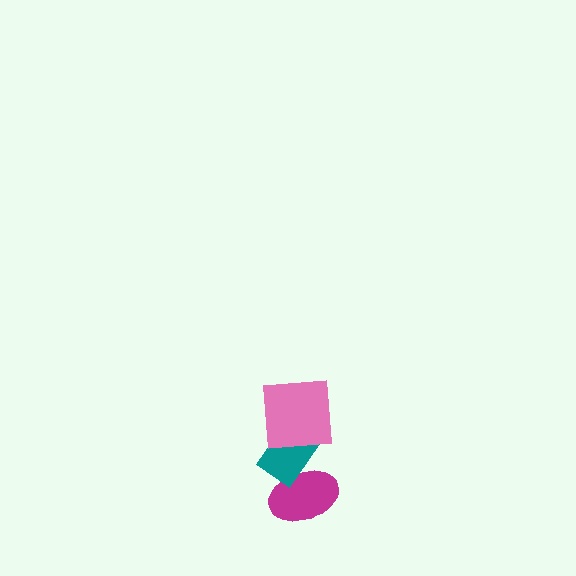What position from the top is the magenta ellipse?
The magenta ellipse is 3rd from the top.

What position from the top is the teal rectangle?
The teal rectangle is 2nd from the top.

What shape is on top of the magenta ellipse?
The teal rectangle is on top of the magenta ellipse.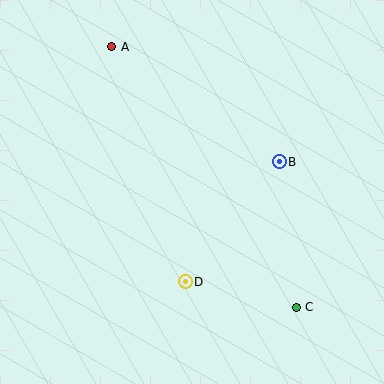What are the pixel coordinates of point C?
Point C is at (296, 307).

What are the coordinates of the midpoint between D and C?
The midpoint between D and C is at (241, 294).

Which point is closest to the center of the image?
Point D at (185, 282) is closest to the center.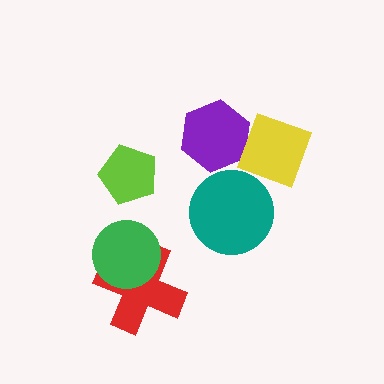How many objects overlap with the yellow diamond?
1 object overlaps with the yellow diamond.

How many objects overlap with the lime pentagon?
0 objects overlap with the lime pentagon.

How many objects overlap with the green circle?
1 object overlaps with the green circle.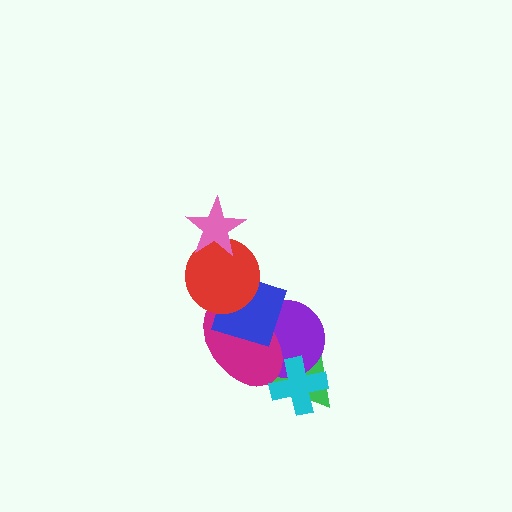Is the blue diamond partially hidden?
Yes, it is partially covered by another shape.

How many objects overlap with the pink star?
1 object overlaps with the pink star.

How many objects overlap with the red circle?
3 objects overlap with the red circle.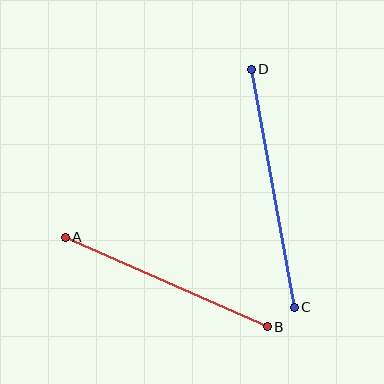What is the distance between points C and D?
The distance is approximately 242 pixels.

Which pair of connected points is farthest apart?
Points C and D are farthest apart.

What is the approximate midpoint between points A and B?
The midpoint is at approximately (166, 282) pixels.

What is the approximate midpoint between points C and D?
The midpoint is at approximately (273, 188) pixels.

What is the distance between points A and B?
The distance is approximately 221 pixels.